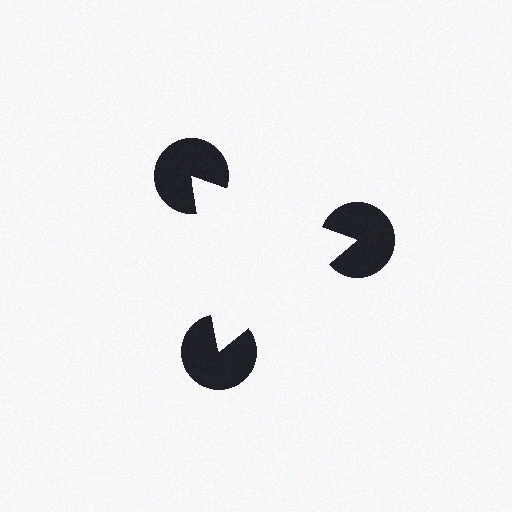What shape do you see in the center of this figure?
An illusory triangle — its edges are inferred from the aligned wedge cuts in the pac-man discs, not physically drawn.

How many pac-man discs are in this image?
There are 3 — one at each vertex of the illusory triangle.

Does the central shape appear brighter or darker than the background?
It typically appears slightly brighter than the background, even though no actual brightness change is drawn.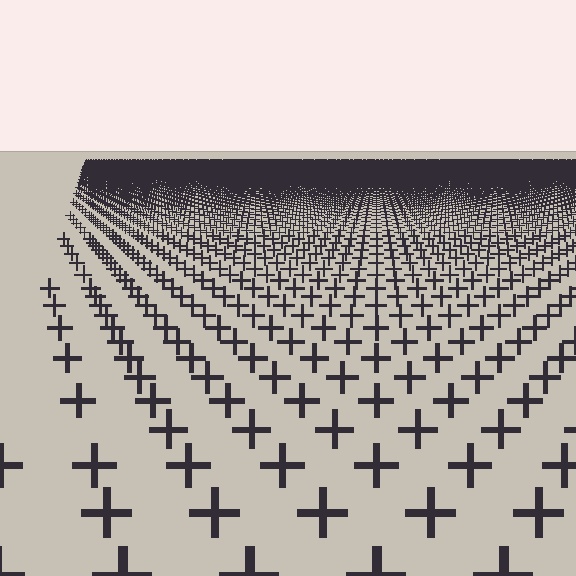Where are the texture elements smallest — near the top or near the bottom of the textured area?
Near the top.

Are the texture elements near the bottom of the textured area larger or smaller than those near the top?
Larger. Near the bottom, elements are closer to the viewer and appear at a bigger on-screen size.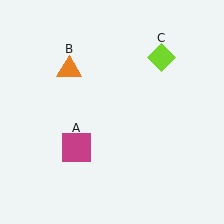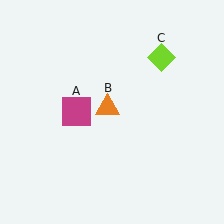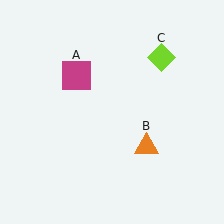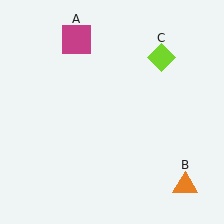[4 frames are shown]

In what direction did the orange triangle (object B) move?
The orange triangle (object B) moved down and to the right.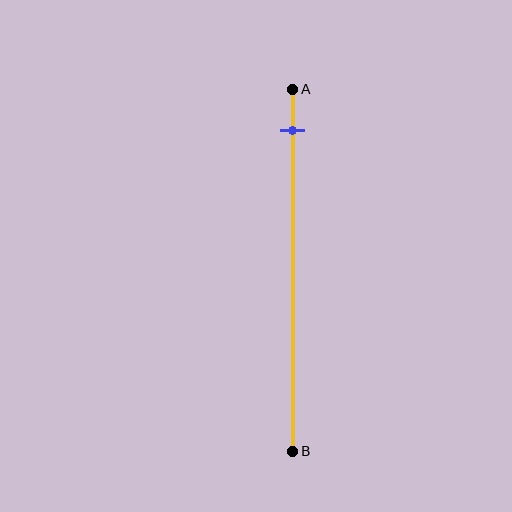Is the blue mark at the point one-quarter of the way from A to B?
No, the mark is at about 10% from A, not at the 25% one-quarter point.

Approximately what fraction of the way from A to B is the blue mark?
The blue mark is approximately 10% of the way from A to B.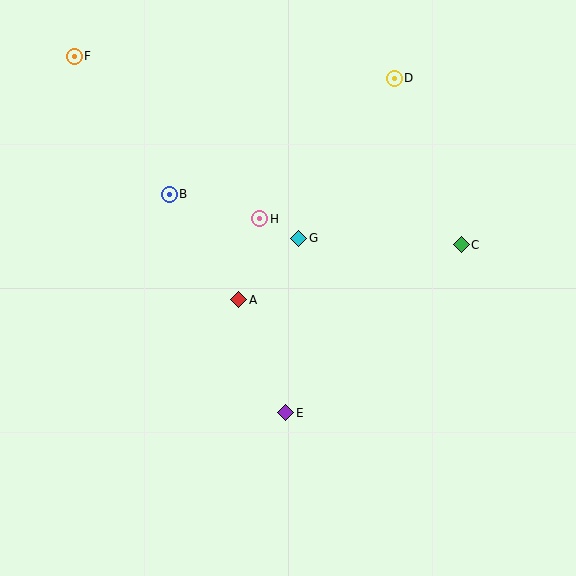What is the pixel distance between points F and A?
The distance between F and A is 294 pixels.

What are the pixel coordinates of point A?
Point A is at (239, 300).